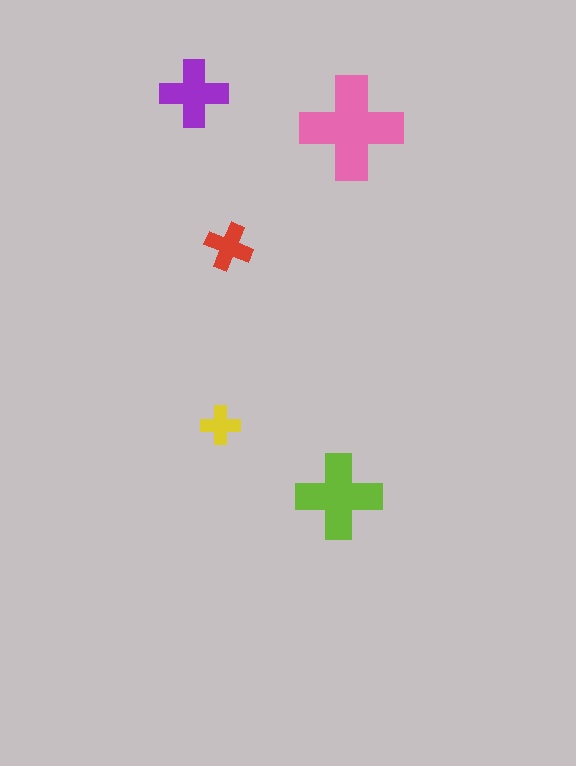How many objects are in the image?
There are 5 objects in the image.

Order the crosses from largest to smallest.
the pink one, the lime one, the purple one, the red one, the yellow one.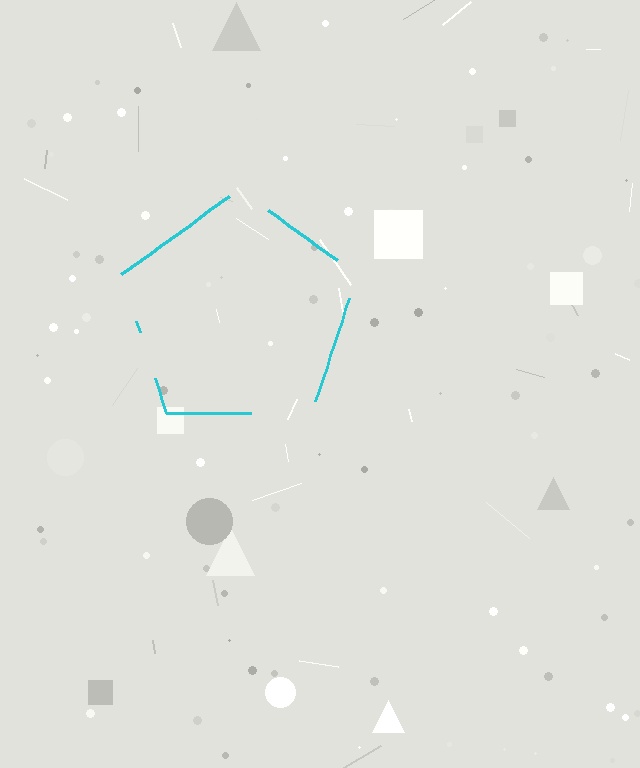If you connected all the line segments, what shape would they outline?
They would outline a pentagon.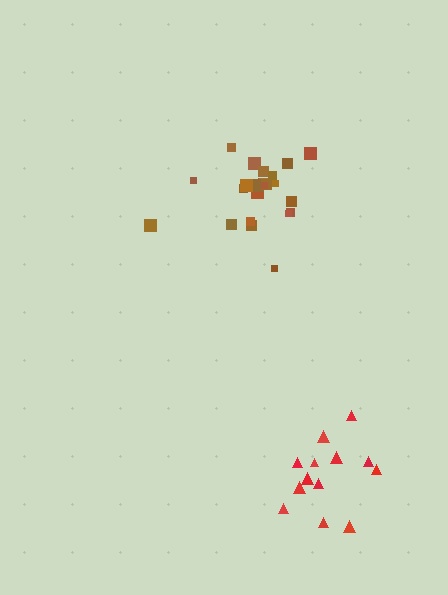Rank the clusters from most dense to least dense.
brown, red.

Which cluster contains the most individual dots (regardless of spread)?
Brown (24).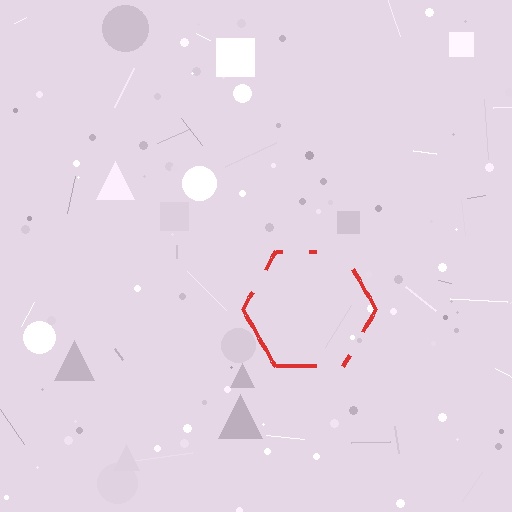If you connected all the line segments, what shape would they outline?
They would outline a hexagon.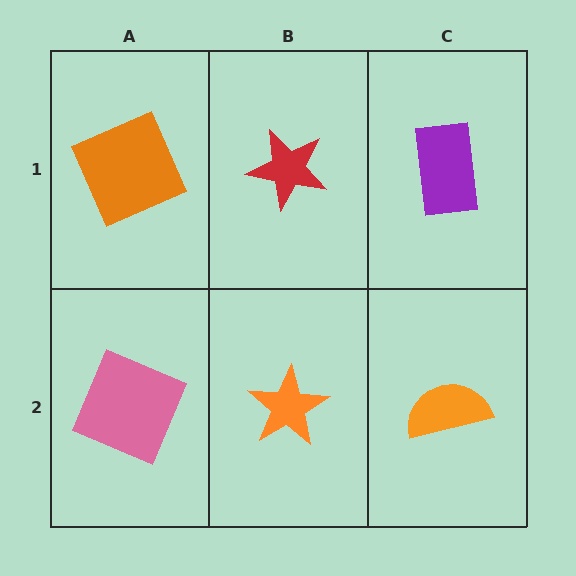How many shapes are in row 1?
3 shapes.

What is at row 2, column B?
An orange star.